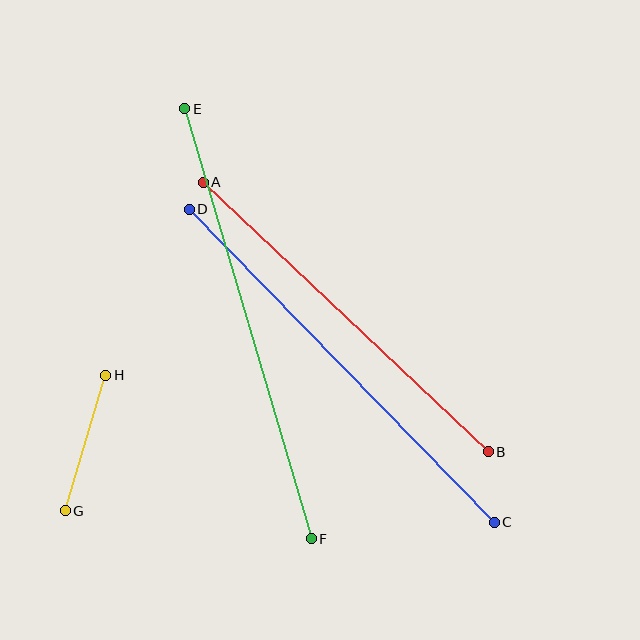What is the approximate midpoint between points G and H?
The midpoint is at approximately (85, 443) pixels.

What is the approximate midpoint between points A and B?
The midpoint is at approximately (346, 317) pixels.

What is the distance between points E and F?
The distance is approximately 448 pixels.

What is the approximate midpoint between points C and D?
The midpoint is at approximately (342, 366) pixels.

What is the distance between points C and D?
The distance is approximately 437 pixels.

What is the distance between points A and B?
The distance is approximately 392 pixels.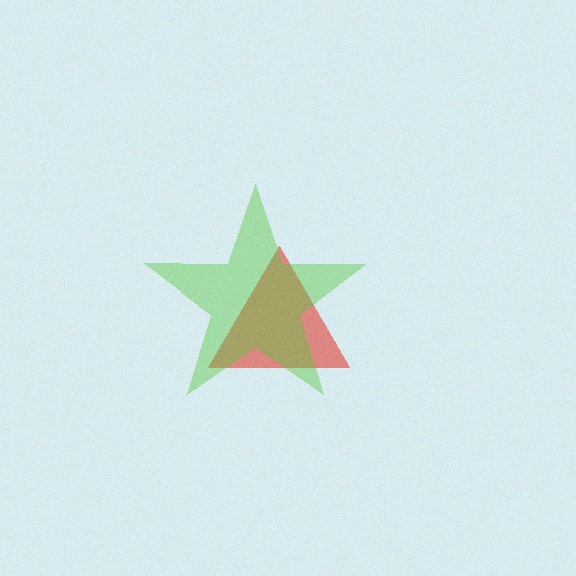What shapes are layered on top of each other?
The layered shapes are: a red triangle, a lime star.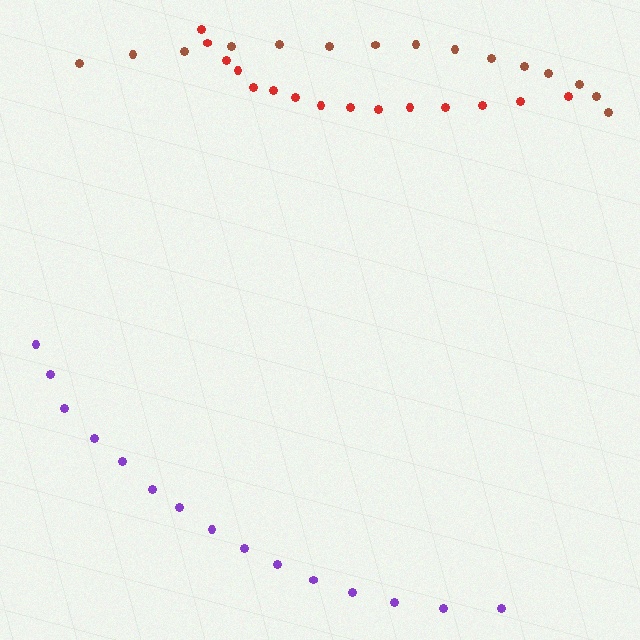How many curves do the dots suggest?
There are 3 distinct paths.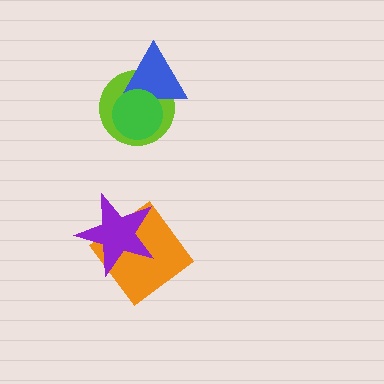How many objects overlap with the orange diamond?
1 object overlaps with the orange diamond.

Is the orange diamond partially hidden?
Yes, it is partially covered by another shape.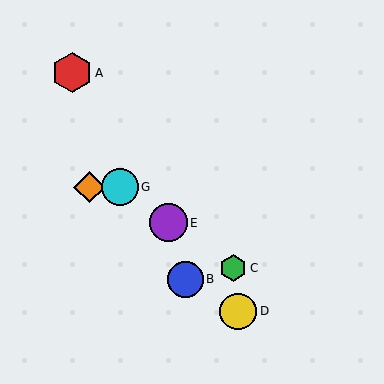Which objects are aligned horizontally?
Objects F, G are aligned horizontally.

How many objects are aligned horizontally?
2 objects (F, G) are aligned horizontally.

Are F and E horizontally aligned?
No, F is at y≈187 and E is at y≈223.